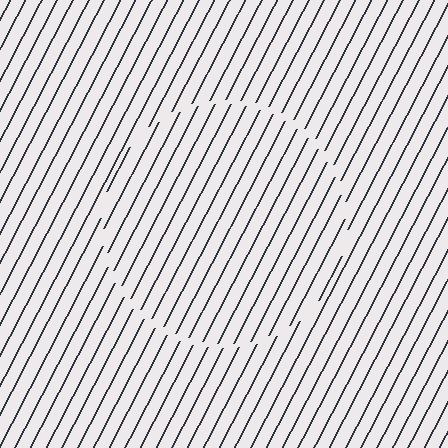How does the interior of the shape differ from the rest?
The interior of the shape contains the same grating, shifted by half a period — the contour is defined by the phase discontinuity where line-ends from the inner and outer gratings abut.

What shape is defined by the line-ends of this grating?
An illusory circle. The interior of the shape contains the same grating, shifted by half a period — the contour is defined by the phase discontinuity where line-ends from the inner and outer gratings abut.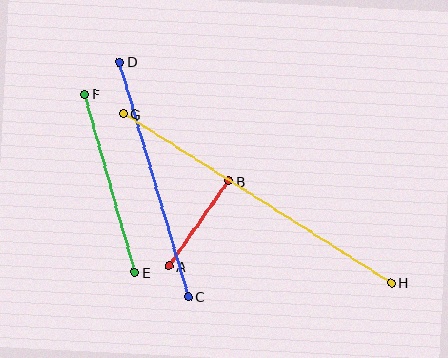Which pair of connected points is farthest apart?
Points G and H are farthest apart.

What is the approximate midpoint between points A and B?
The midpoint is at approximately (199, 223) pixels.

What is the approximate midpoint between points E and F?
The midpoint is at approximately (110, 183) pixels.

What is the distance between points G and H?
The distance is approximately 316 pixels.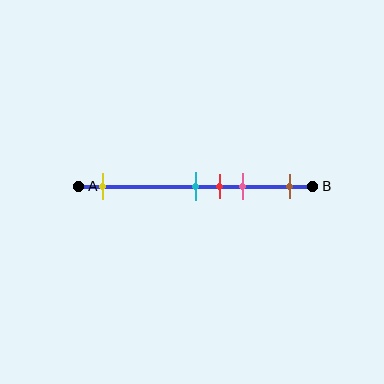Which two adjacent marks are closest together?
The cyan and red marks are the closest adjacent pair.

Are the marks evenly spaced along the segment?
No, the marks are not evenly spaced.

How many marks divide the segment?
There are 5 marks dividing the segment.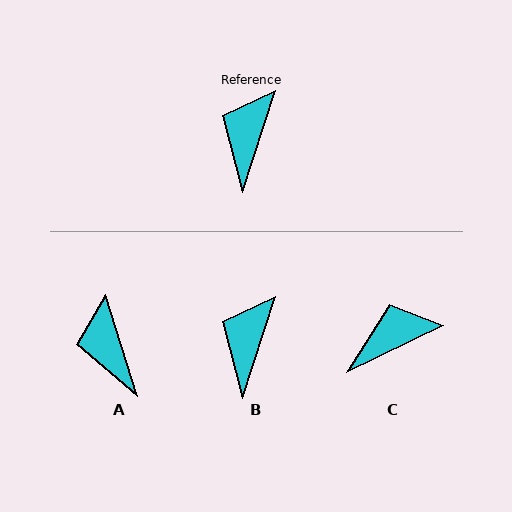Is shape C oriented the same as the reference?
No, it is off by about 47 degrees.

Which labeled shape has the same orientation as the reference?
B.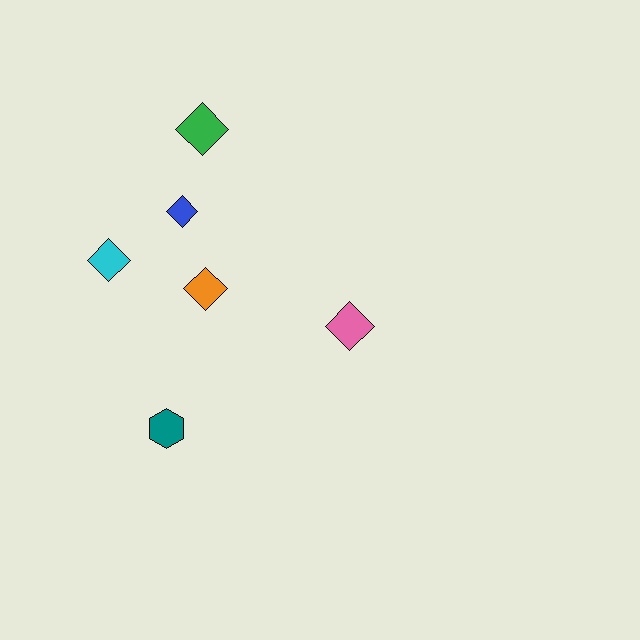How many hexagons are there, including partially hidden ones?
There is 1 hexagon.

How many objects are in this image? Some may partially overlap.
There are 6 objects.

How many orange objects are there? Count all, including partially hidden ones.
There is 1 orange object.